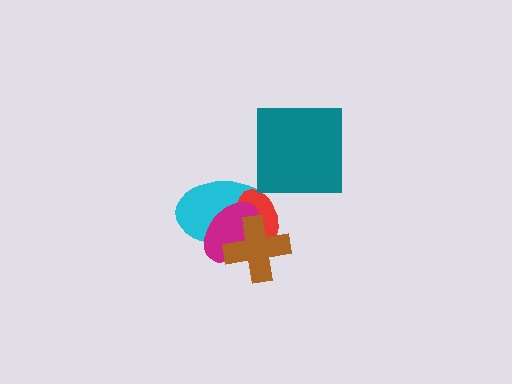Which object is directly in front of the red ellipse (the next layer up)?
The magenta ellipse is directly in front of the red ellipse.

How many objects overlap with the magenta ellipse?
3 objects overlap with the magenta ellipse.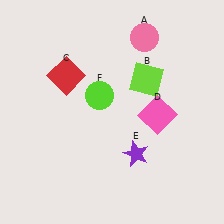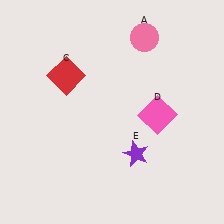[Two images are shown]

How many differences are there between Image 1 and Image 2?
There are 2 differences between the two images.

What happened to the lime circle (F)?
The lime circle (F) was removed in Image 2. It was in the top-left area of Image 1.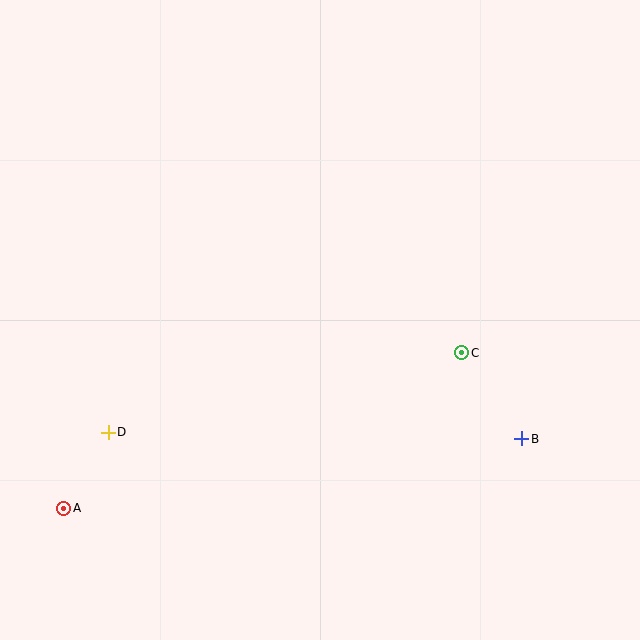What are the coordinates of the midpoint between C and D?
The midpoint between C and D is at (285, 392).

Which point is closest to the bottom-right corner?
Point B is closest to the bottom-right corner.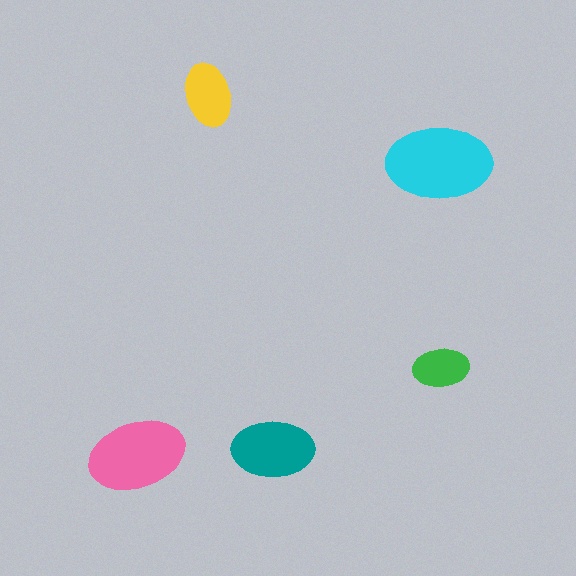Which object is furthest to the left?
The pink ellipse is leftmost.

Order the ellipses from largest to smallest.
the cyan one, the pink one, the teal one, the yellow one, the green one.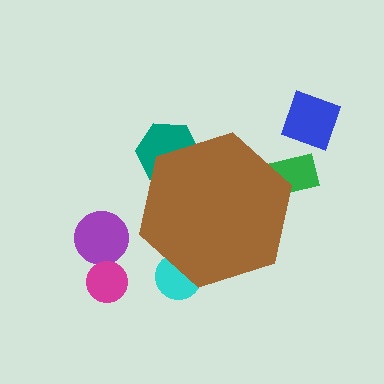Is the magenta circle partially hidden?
No, the magenta circle is fully visible.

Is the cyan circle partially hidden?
Yes, the cyan circle is partially hidden behind the brown hexagon.